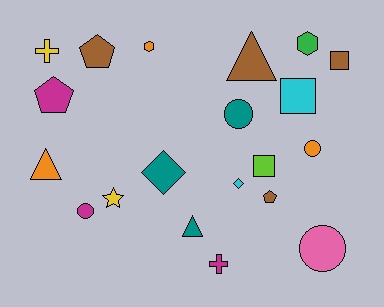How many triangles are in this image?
There are 3 triangles.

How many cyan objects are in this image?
There are 2 cyan objects.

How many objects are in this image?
There are 20 objects.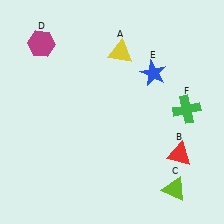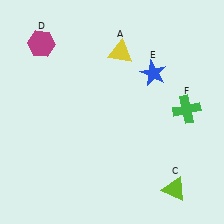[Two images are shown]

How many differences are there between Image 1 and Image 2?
There is 1 difference between the two images.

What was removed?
The red triangle (B) was removed in Image 2.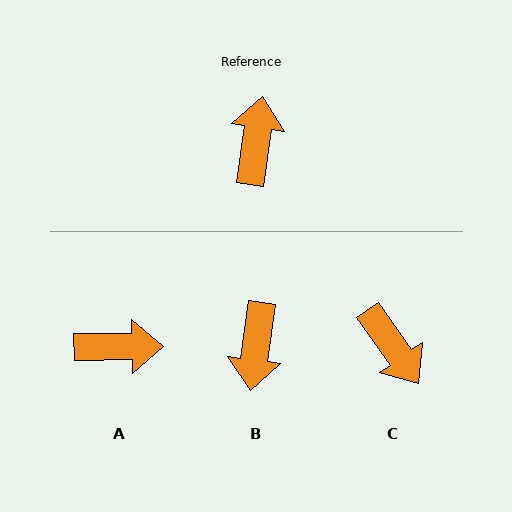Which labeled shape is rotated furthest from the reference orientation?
B, about 180 degrees away.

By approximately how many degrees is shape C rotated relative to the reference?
Approximately 137 degrees clockwise.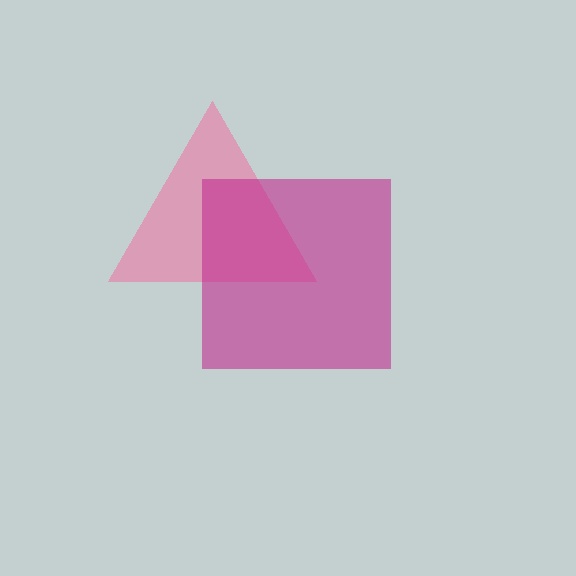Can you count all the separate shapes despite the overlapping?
Yes, there are 2 separate shapes.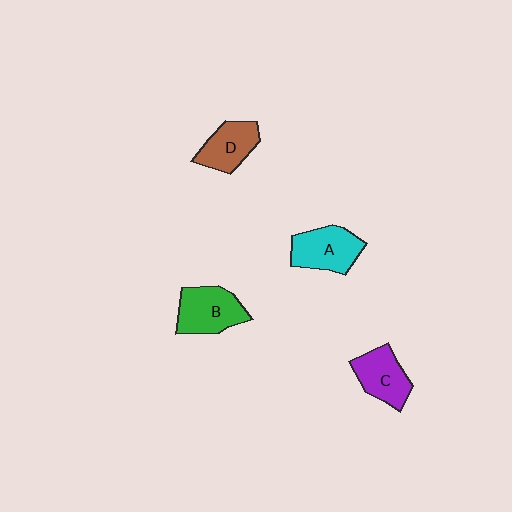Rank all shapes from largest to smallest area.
From largest to smallest: B (green), A (cyan), C (purple), D (brown).